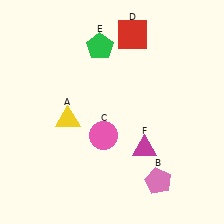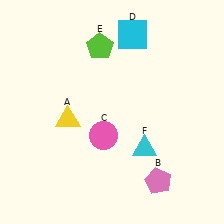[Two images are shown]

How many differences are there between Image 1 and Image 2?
There are 3 differences between the two images.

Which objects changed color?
D changed from red to cyan. E changed from green to lime. F changed from magenta to cyan.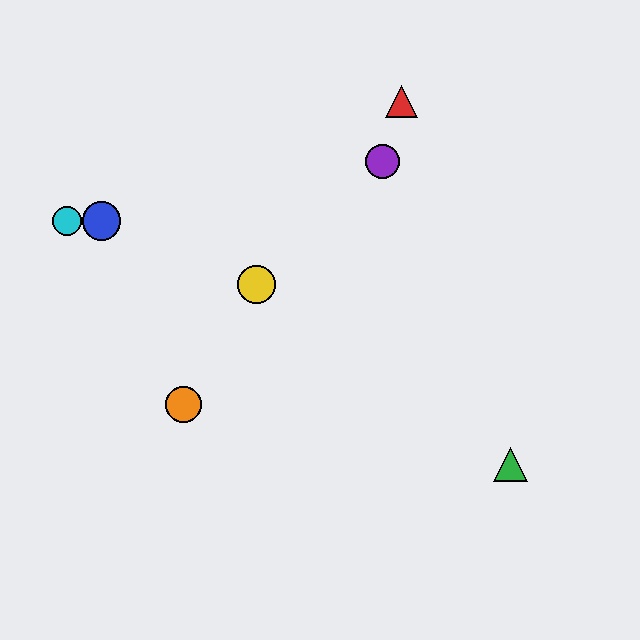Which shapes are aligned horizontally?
The blue circle, the cyan circle are aligned horizontally.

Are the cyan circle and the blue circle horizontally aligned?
Yes, both are at y≈221.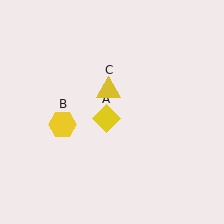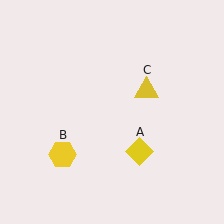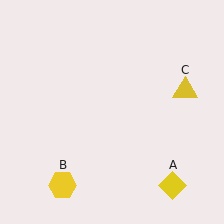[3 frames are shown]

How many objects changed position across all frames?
3 objects changed position: yellow diamond (object A), yellow hexagon (object B), yellow triangle (object C).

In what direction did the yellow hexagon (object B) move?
The yellow hexagon (object B) moved down.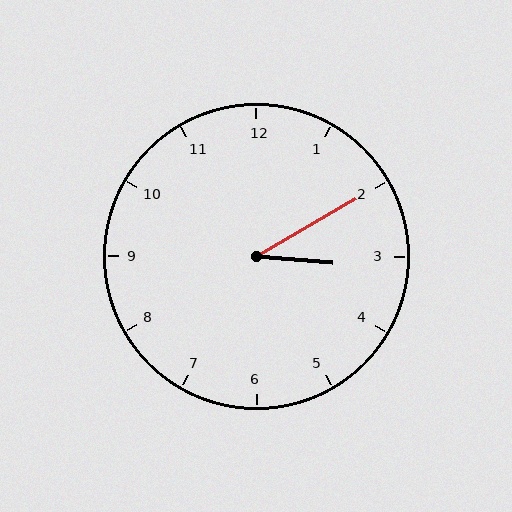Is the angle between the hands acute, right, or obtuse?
It is acute.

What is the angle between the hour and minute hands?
Approximately 35 degrees.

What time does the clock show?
3:10.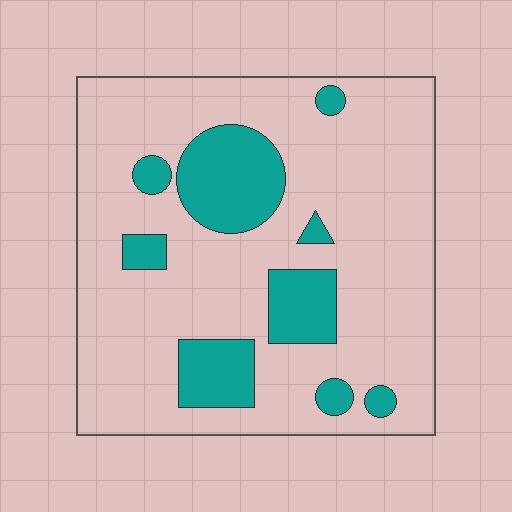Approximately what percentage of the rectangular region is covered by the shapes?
Approximately 20%.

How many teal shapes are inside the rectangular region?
9.